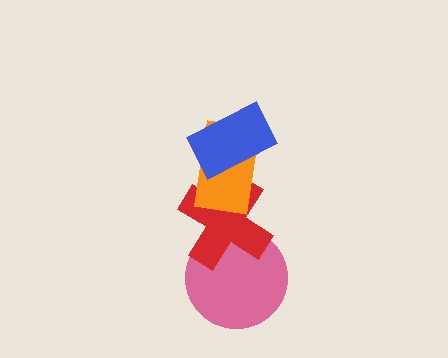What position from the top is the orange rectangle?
The orange rectangle is 2nd from the top.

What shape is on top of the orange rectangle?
The blue rectangle is on top of the orange rectangle.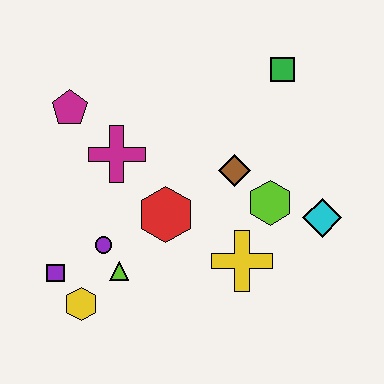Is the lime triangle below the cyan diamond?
Yes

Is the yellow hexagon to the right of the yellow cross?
No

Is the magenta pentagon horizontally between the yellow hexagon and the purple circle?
No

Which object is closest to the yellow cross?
The lime hexagon is closest to the yellow cross.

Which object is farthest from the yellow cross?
The magenta pentagon is farthest from the yellow cross.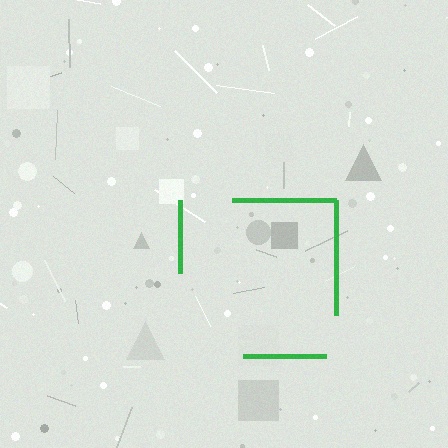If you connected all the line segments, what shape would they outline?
They would outline a square.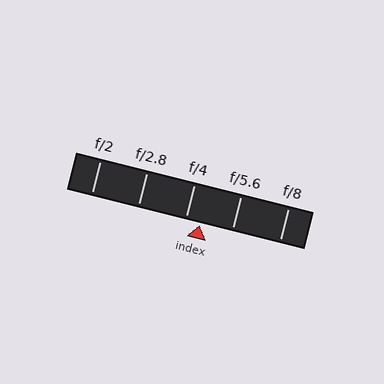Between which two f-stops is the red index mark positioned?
The index mark is between f/4 and f/5.6.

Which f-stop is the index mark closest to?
The index mark is closest to f/4.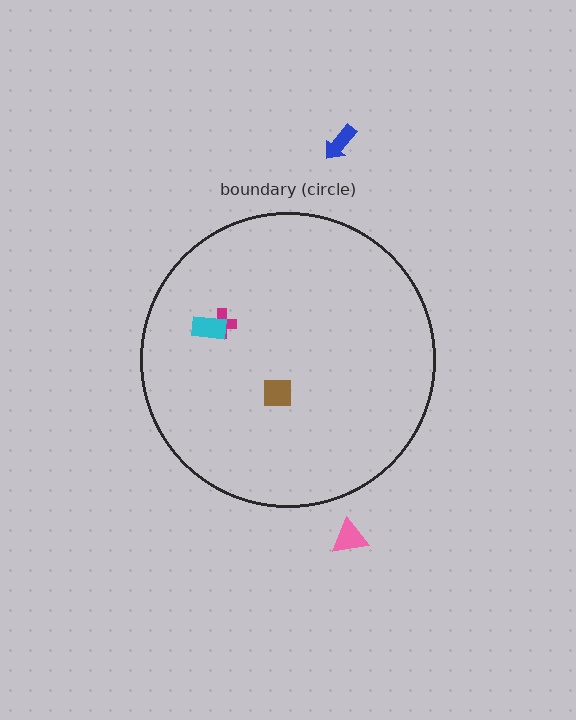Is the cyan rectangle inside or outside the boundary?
Inside.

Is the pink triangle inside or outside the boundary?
Outside.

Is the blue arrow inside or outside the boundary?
Outside.